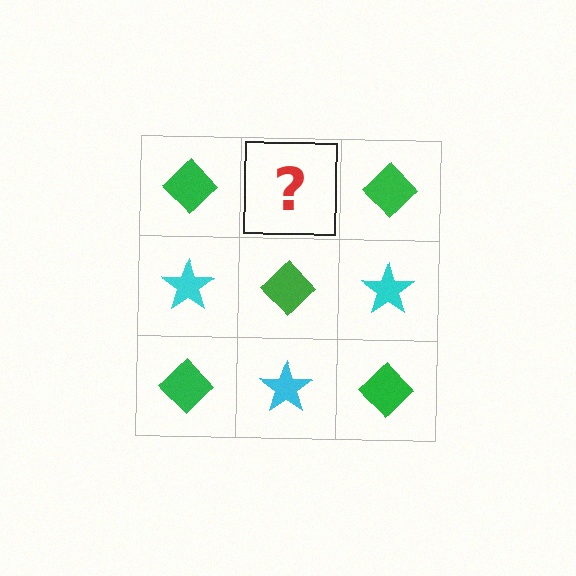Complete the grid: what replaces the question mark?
The question mark should be replaced with a cyan star.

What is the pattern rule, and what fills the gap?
The rule is that it alternates green diamond and cyan star in a checkerboard pattern. The gap should be filled with a cyan star.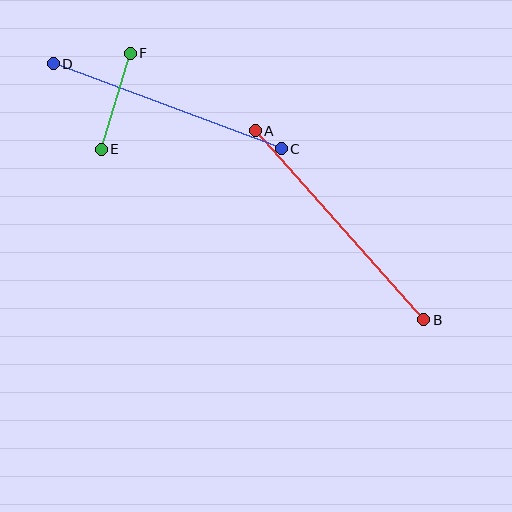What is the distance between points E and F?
The distance is approximately 101 pixels.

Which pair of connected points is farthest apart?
Points A and B are farthest apart.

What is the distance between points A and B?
The distance is approximately 253 pixels.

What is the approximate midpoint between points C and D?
The midpoint is at approximately (167, 106) pixels.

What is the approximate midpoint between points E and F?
The midpoint is at approximately (116, 101) pixels.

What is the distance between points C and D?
The distance is approximately 243 pixels.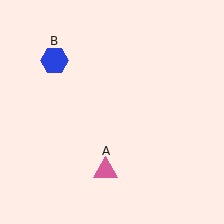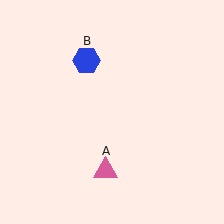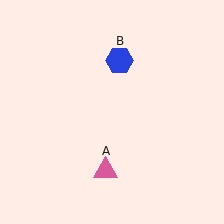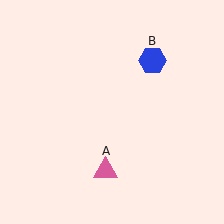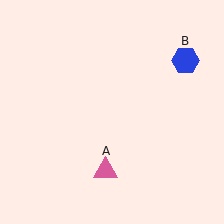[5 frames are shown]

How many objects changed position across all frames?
1 object changed position: blue hexagon (object B).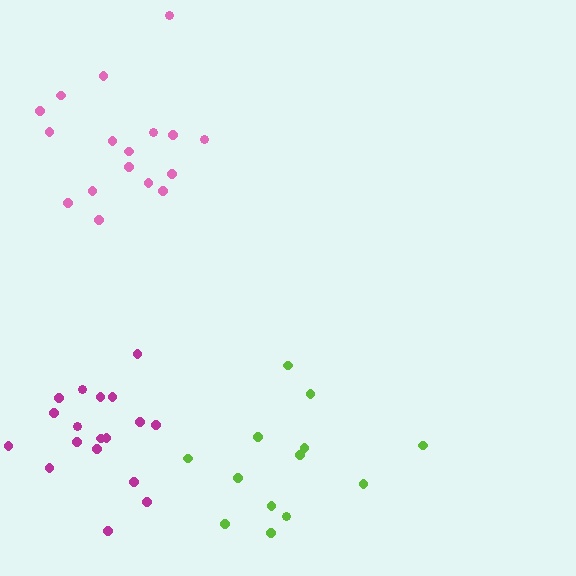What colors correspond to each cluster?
The clusters are colored: pink, lime, magenta.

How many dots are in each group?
Group 1: 17 dots, Group 2: 13 dots, Group 3: 18 dots (48 total).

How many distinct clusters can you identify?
There are 3 distinct clusters.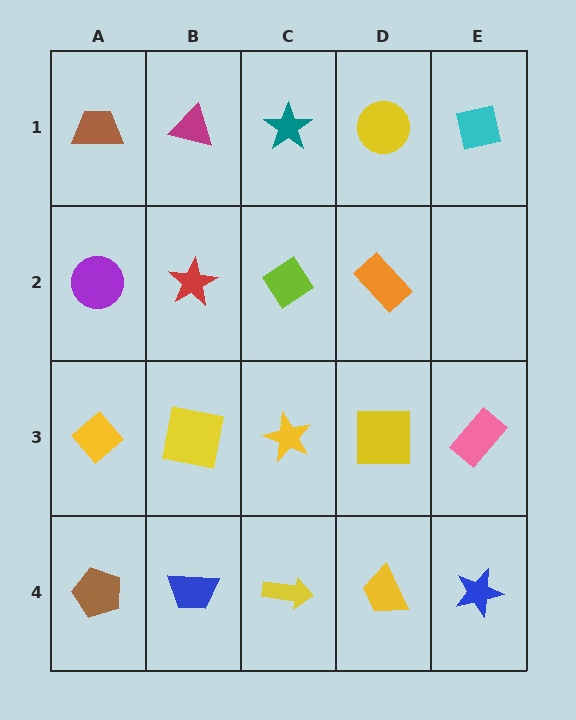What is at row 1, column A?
A brown trapezoid.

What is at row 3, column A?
A yellow diamond.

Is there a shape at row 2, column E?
No, that cell is empty.